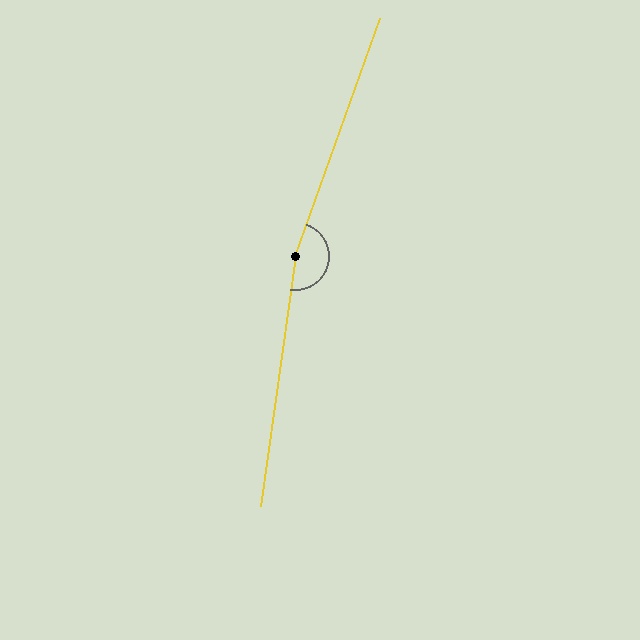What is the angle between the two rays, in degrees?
Approximately 168 degrees.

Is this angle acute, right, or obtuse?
It is obtuse.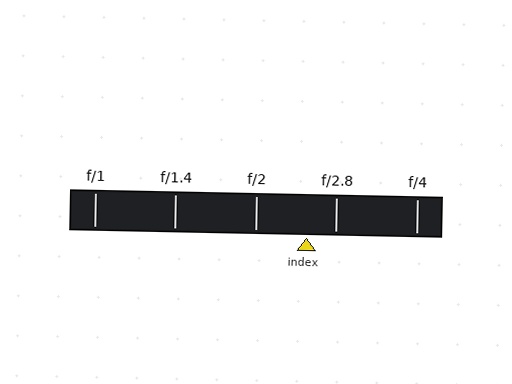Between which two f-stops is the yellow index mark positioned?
The index mark is between f/2 and f/2.8.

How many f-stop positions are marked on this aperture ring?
There are 5 f-stop positions marked.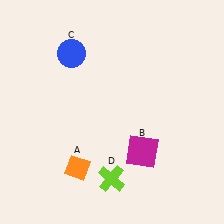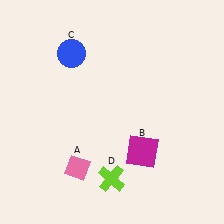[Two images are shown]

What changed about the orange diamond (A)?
In Image 1, A is orange. In Image 2, it changed to pink.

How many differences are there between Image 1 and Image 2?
There is 1 difference between the two images.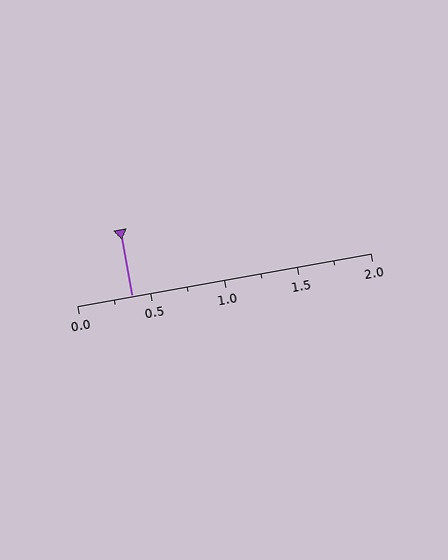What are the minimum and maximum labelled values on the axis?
The axis runs from 0.0 to 2.0.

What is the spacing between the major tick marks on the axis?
The major ticks are spaced 0.5 apart.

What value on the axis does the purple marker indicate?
The marker indicates approximately 0.38.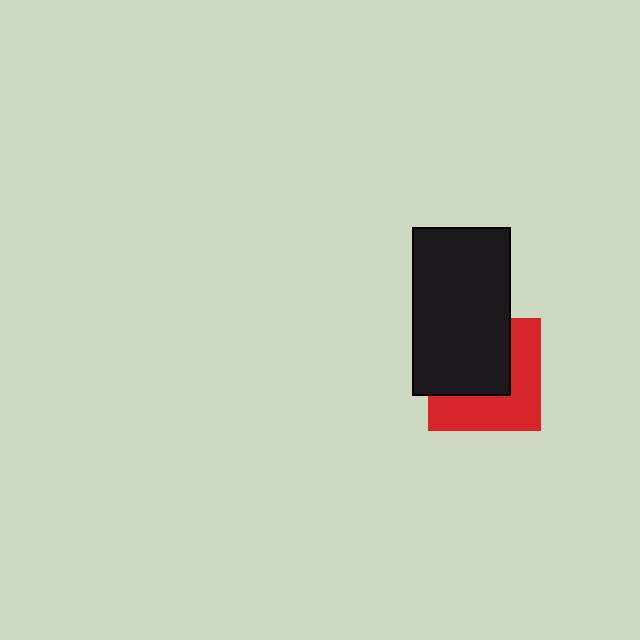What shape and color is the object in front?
The object in front is a black rectangle.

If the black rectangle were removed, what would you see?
You would see the complete red square.